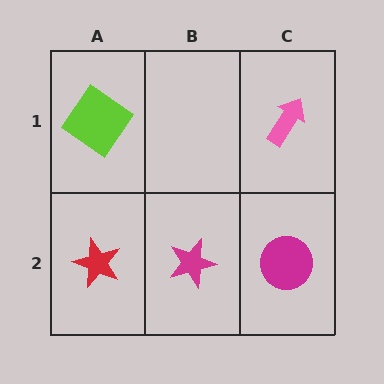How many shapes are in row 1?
2 shapes.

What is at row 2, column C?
A magenta circle.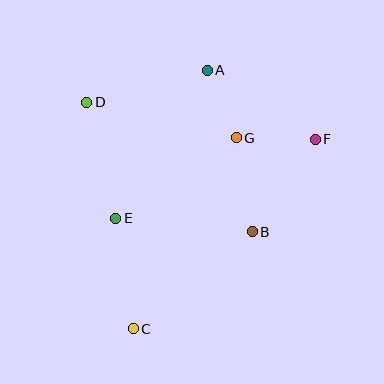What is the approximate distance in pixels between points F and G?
The distance between F and G is approximately 79 pixels.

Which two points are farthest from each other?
Points A and C are farthest from each other.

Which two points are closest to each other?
Points A and G are closest to each other.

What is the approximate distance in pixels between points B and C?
The distance between B and C is approximately 154 pixels.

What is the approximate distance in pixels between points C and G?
The distance between C and G is approximately 217 pixels.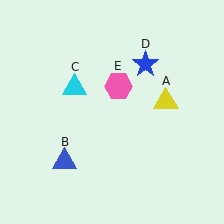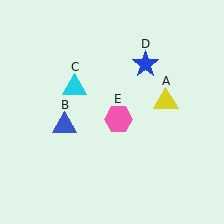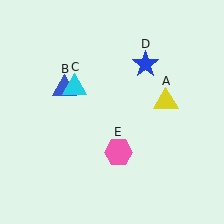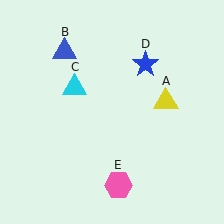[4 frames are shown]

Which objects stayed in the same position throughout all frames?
Yellow triangle (object A) and cyan triangle (object C) and blue star (object D) remained stationary.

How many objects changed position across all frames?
2 objects changed position: blue triangle (object B), pink hexagon (object E).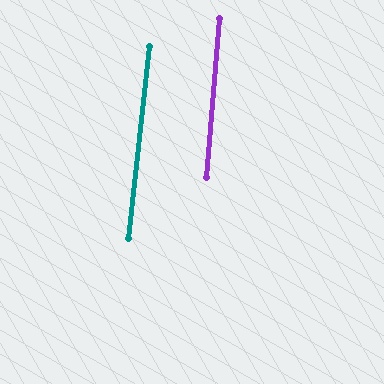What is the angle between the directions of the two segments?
Approximately 2 degrees.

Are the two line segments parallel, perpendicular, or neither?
Parallel — their directions differ by only 1.6°.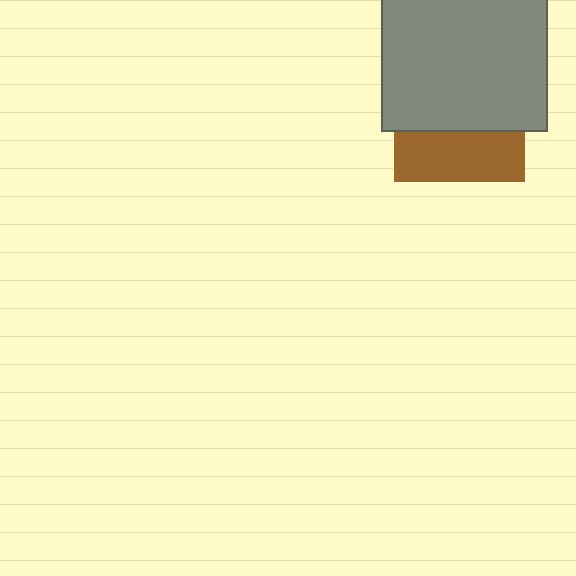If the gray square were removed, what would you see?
You would see the complete brown square.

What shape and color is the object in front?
The object in front is a gray square.